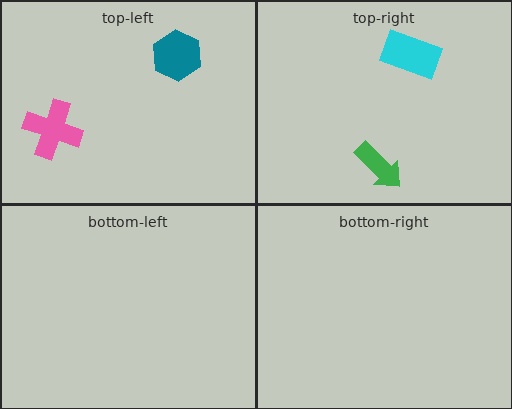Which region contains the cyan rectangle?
The top-right region.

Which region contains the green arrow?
The top-right region.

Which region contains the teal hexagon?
The top-left region.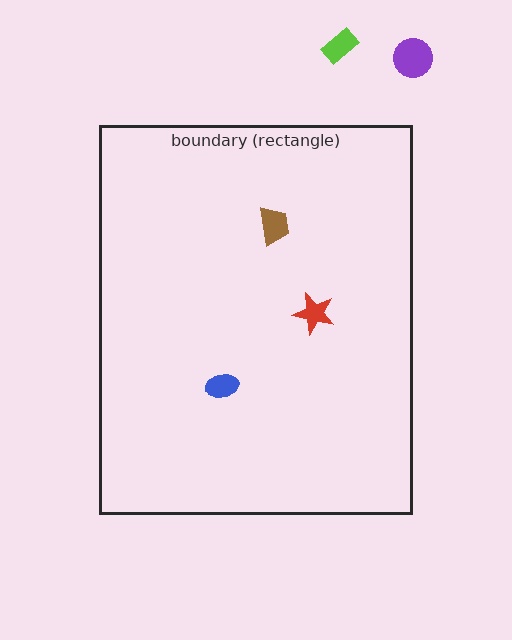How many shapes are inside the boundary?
3 inside, 2 outside.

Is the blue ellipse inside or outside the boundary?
Inside.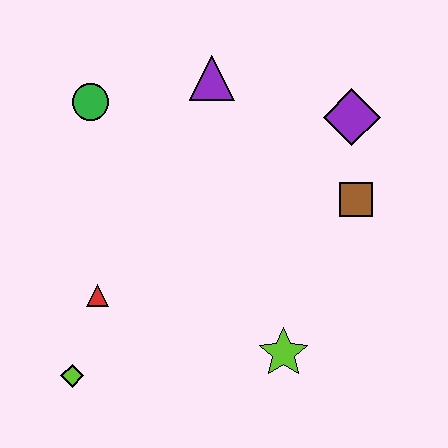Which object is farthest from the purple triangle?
The lime diamond is farthest from the purple triangle.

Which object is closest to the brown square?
The purple diamond is closest to the brown square.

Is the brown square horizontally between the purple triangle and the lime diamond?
No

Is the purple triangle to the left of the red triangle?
No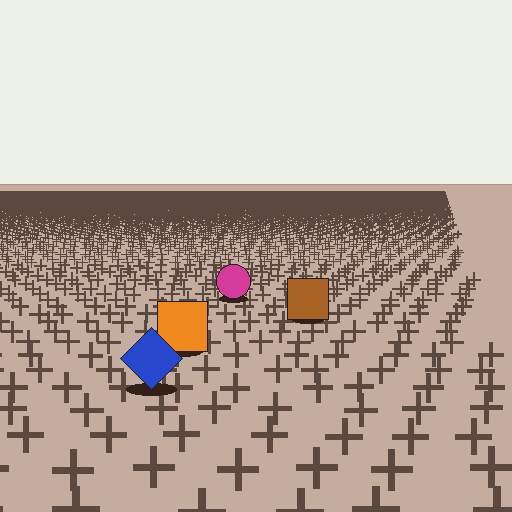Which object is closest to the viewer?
The blue diamond is closest. The texture marks near it are larger and more spread out.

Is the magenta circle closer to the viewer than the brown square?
No. The brown square is closer — you can tell from the texture gradient: the ground texture is coarser near it.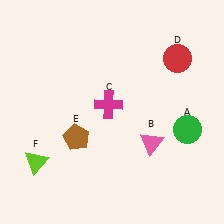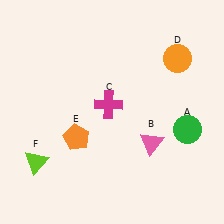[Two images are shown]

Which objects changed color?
D changed from red to orange. E changed from brown to orange.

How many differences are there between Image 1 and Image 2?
There are 2 differences between the two images.